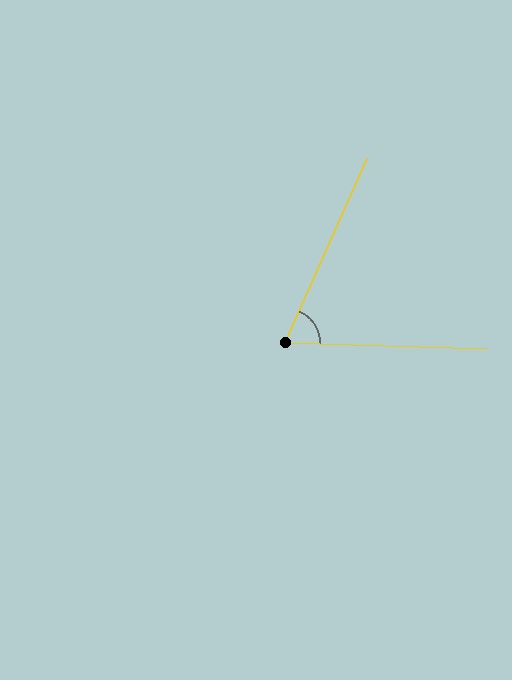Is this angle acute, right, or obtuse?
It is acute.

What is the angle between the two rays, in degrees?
Approximately 68 degrees.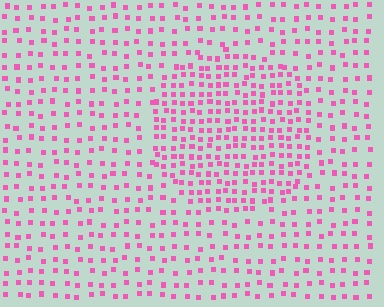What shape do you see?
I see a circle.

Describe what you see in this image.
The image contains small pink elements arranged at two different densities. A circle-shaped region is visible where the elements are more densely packed than the surrounding area.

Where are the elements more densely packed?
The elements are more densely packed inside the circle boundary.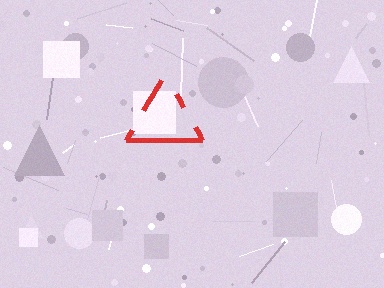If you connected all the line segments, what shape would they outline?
They would outline a triangle.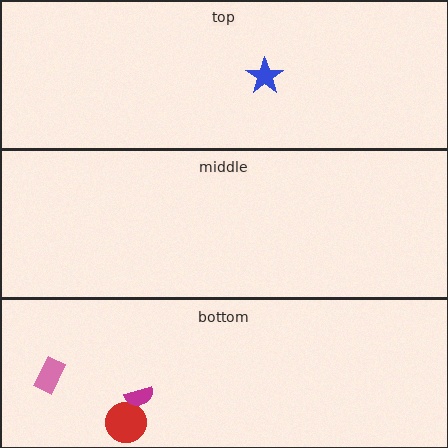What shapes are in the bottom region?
The red circle, the pink rectangle, the magenta semicircle.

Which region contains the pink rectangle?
The bottom region.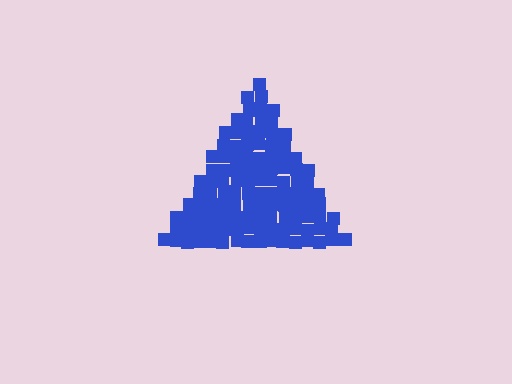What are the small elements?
The small elements are squares.